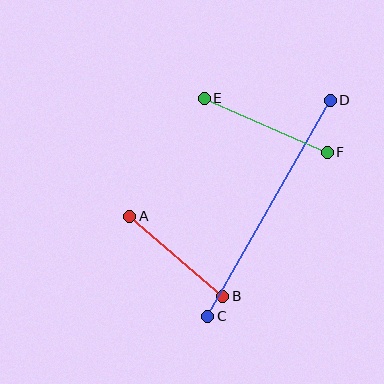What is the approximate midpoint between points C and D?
The midpoint is at approximately (269, 208) pixels.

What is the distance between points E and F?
The distance is approximately 135 pixels.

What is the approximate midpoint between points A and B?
The midpoint is at approximately (176, 256) pixels.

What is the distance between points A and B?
The distance is approximately 123 pixels.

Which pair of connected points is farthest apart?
Points C and D are farthest apart.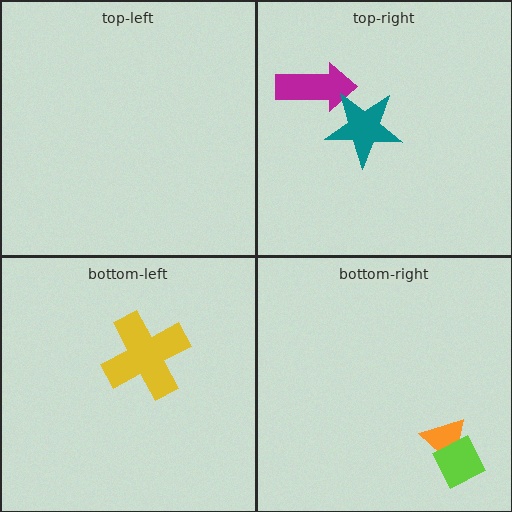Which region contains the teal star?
The top-right region.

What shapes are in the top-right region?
The magenta arrow, the teal star.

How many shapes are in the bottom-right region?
2.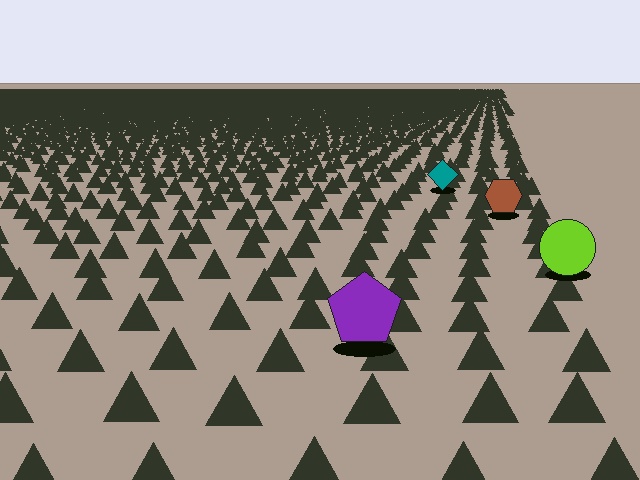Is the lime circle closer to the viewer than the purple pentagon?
No. The purple pentagon is closer — you can tell from the texture gradient: the ground texture is coarser near it.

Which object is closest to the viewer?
The purple pentagon is closest. The texture marks near it are larger and more spread out.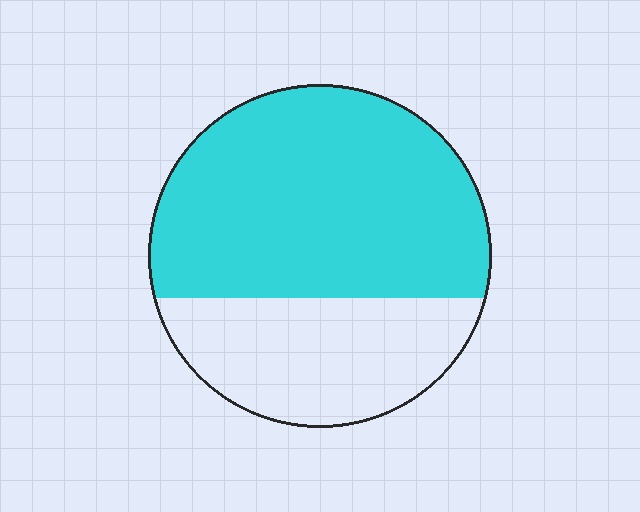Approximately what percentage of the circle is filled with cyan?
Approximately 65%.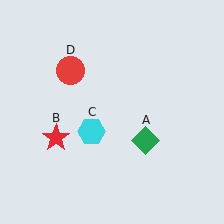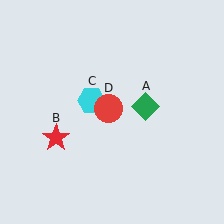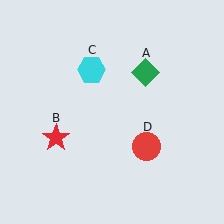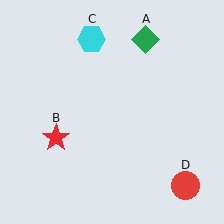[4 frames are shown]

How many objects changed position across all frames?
3 objects changed position: green diamond (object A), cyan hexagon (object C), red circle (object D).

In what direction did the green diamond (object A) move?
The green diamond (object A) moved up.